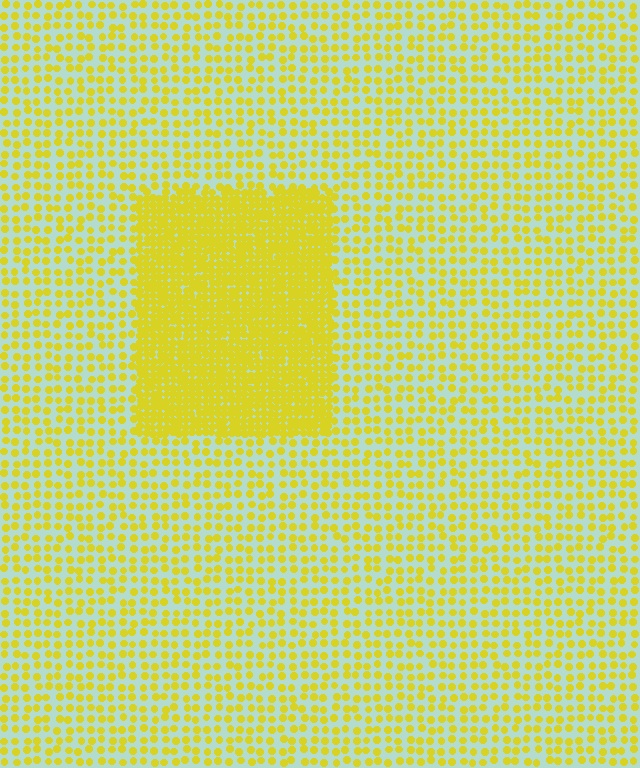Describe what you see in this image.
The image contains small yellow elements arranged at two different densities. A rectangle-shaped region is visible where the elements are more densely packed than the surrounding area.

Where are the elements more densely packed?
The elements are more densely packed inside the rectangle boundary.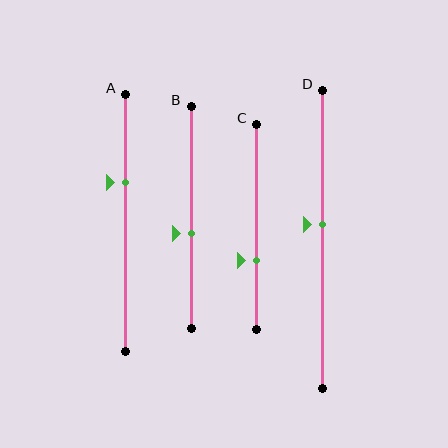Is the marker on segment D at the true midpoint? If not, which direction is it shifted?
No, the marker on segment D is shifted upward by about 5% of the segment length.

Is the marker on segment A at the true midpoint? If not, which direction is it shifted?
No, the marker on segment A is shifted upward by about 16% of the segment length.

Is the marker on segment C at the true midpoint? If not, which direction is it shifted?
No, the marker on segment C is shifted downward by about 16% of the segment length.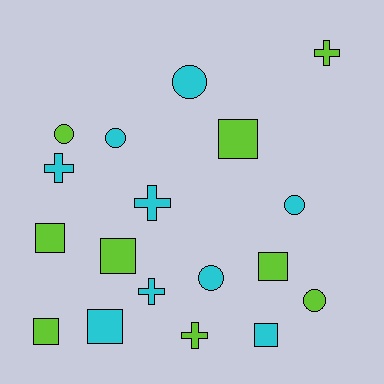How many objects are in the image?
There are 18 objects.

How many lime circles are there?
There are 2 lime circles.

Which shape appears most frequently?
Square, with 7 objects.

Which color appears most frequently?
Lime, with 9 objects.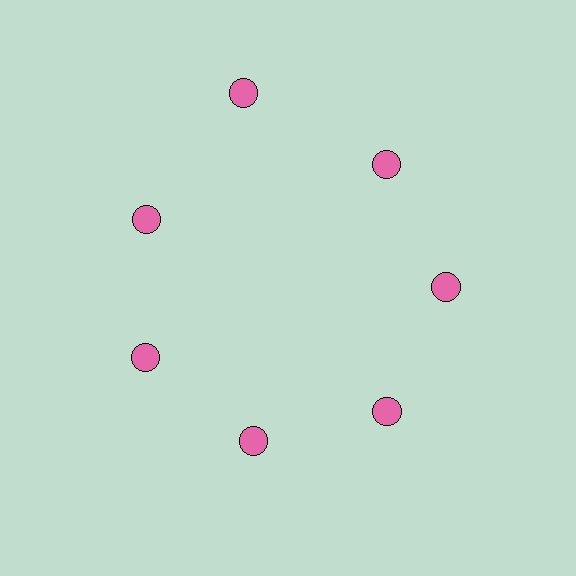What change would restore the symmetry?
The symmetry would be restored by moving it inward, back onto the ring so that all 7 circles sit at equal angles and equal distance from the center.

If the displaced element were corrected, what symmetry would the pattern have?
It would have 7-fold rotational symmetry — the pattern would map onto itself every 51 degrees.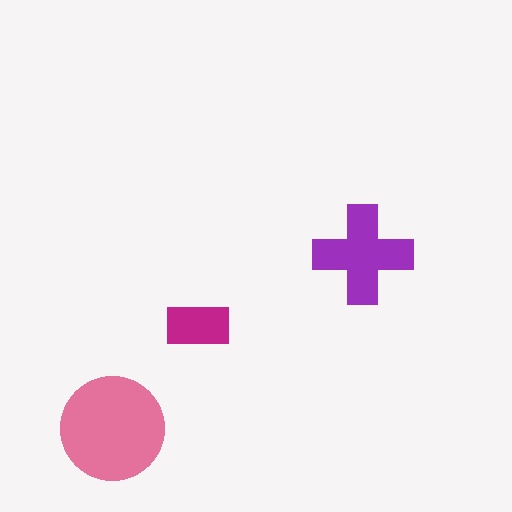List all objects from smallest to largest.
The magenta rectangle, the purple cross, the pink circle.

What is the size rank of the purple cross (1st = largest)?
2nd.